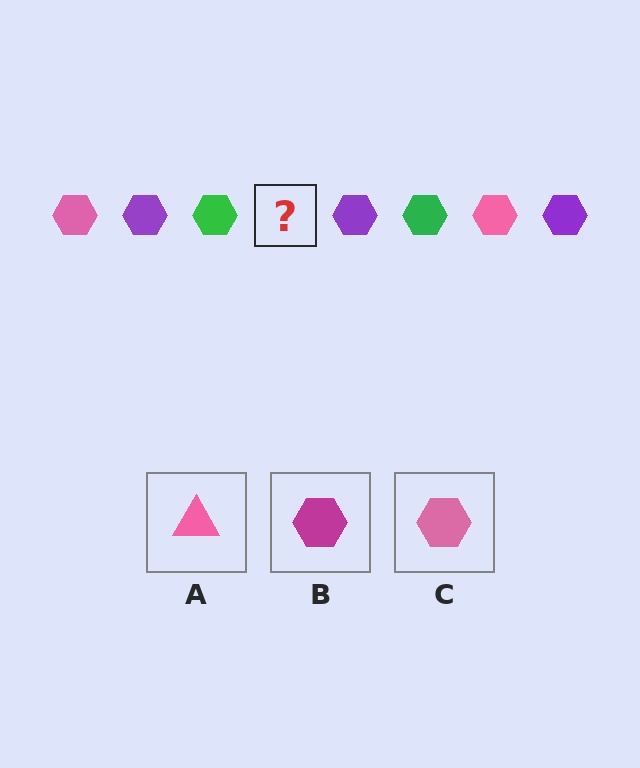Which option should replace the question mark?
Option C.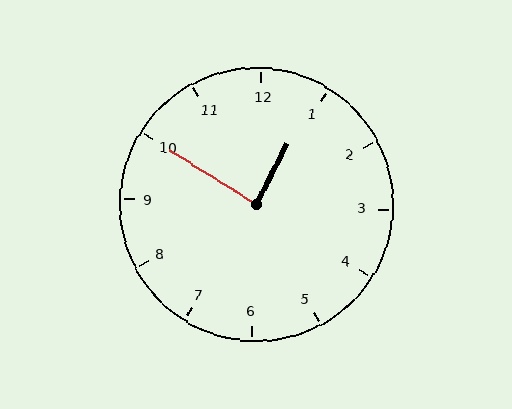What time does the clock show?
12:50.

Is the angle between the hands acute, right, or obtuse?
It is right.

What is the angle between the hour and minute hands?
Approximately 85 degrees.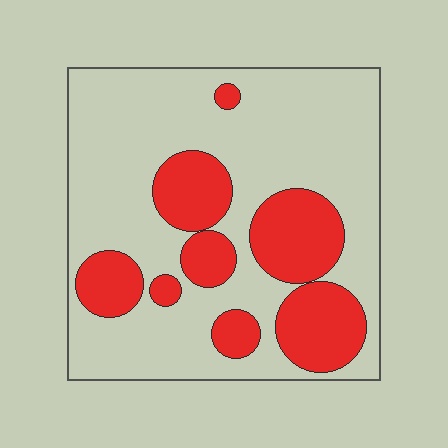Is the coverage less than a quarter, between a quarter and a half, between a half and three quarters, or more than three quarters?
Between a quarter and a half.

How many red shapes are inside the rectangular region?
8.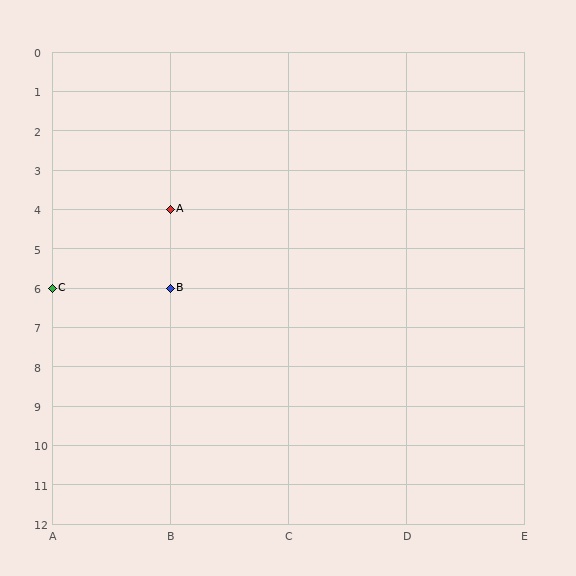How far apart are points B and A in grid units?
Points B and A are 2 rows apart.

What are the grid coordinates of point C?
Point C is at grid coordinates (A, 6).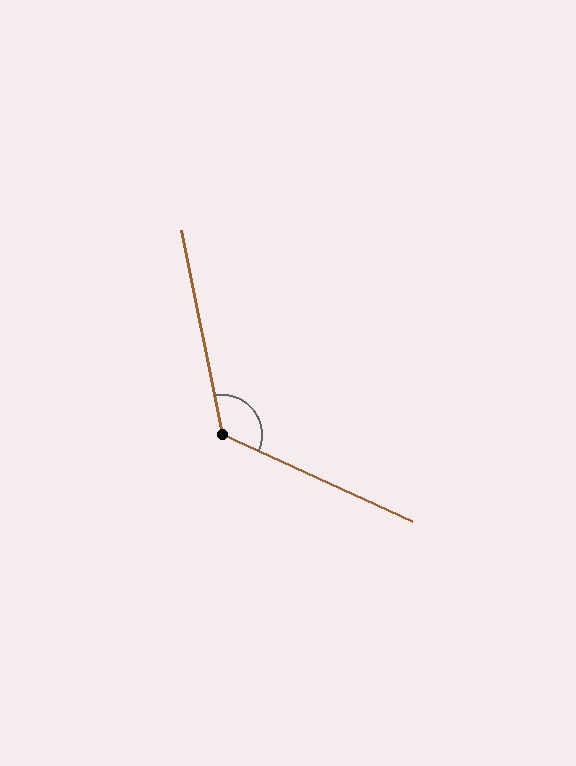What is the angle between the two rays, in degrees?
Approximately 126 degrees.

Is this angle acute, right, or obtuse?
It is obtuse.